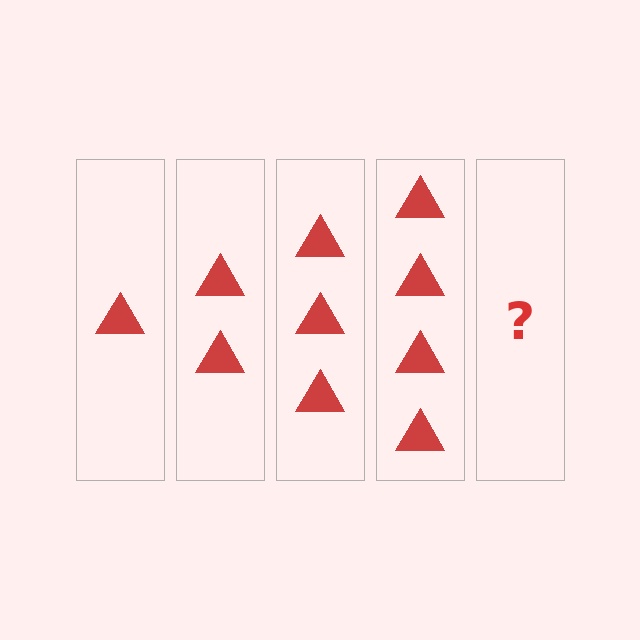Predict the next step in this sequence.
The next step is 5 triangles.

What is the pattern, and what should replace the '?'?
The pattern is that each step adds one more triangle. The '?' should be 5 triangles.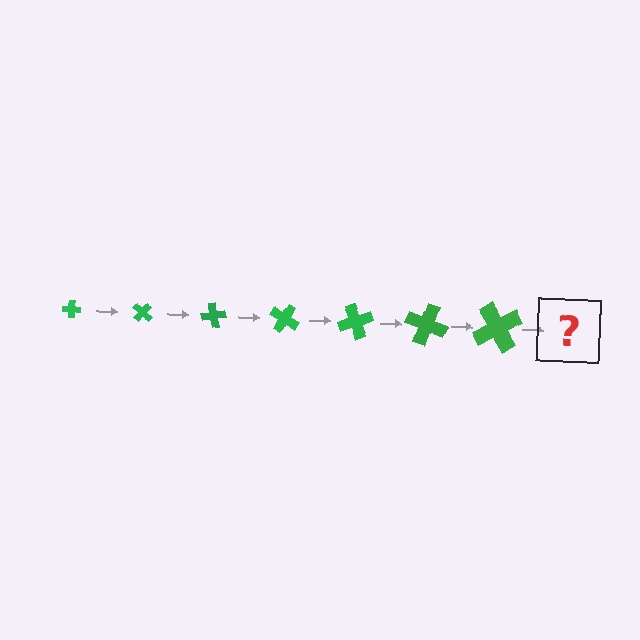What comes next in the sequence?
The next element should be a cross, larger than the previous one and rotated 280 degrees from the start.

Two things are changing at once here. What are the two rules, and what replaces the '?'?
The two rules are that the cross grows larger each step and it rotates 40 degrees each step. The '?' should be a cross, larger than the previous one and rotated 280 degrees from the start.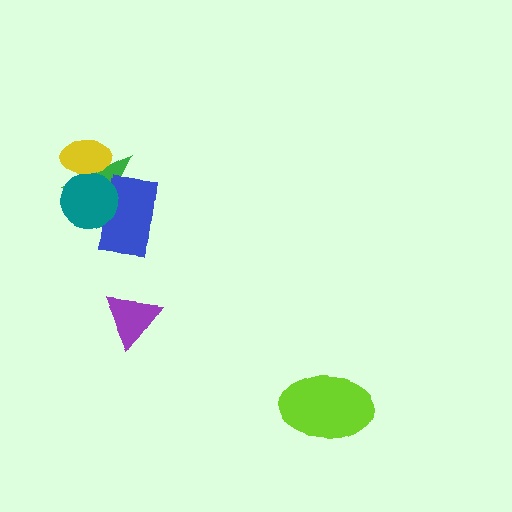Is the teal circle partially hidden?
Yes, it is partially covered by another shape.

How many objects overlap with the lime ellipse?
0 objects overlap with the lime ellipse.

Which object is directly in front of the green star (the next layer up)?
The blue rectangle is directly in front of the green star.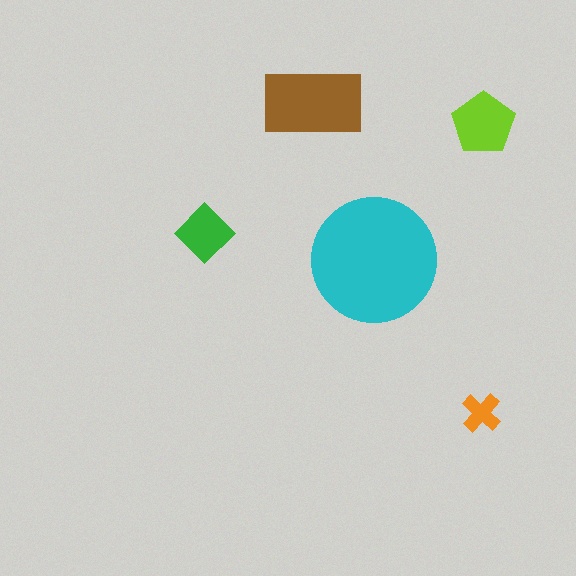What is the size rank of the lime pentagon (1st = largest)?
3rd.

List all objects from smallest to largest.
The orange cross, the green diamond, the lime pentagon, the brown rectangle, the cyan circle.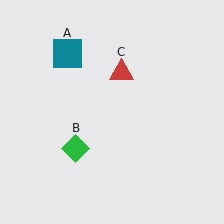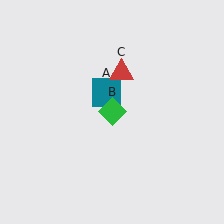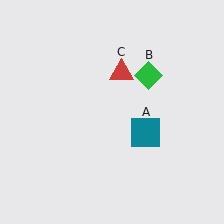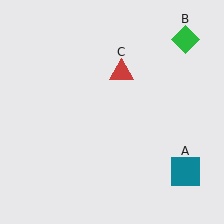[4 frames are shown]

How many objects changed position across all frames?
2 objects changed position: teal square (object A), green diamond (object B).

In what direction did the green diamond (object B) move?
The green diamond (object B) moved up and to the right.